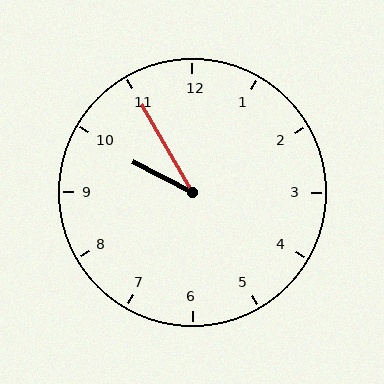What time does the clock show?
9:55.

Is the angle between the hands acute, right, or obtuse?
It is acute.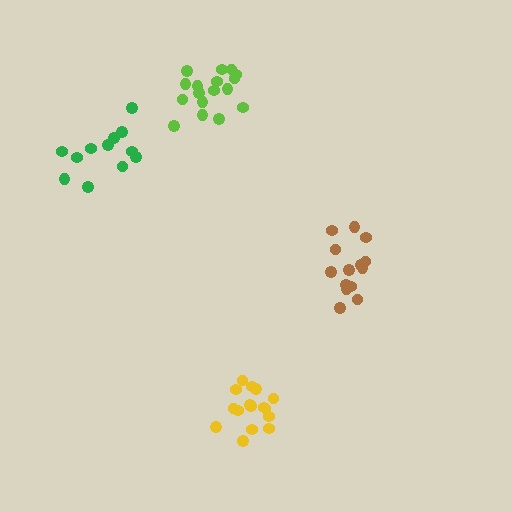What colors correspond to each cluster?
The clusters are colored: lime, green, yellow, brown.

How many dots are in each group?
Group 1: 17 dots, Group 2: 12 dots, Group 3: 16 dots, Group 4: 14 dots (59 total).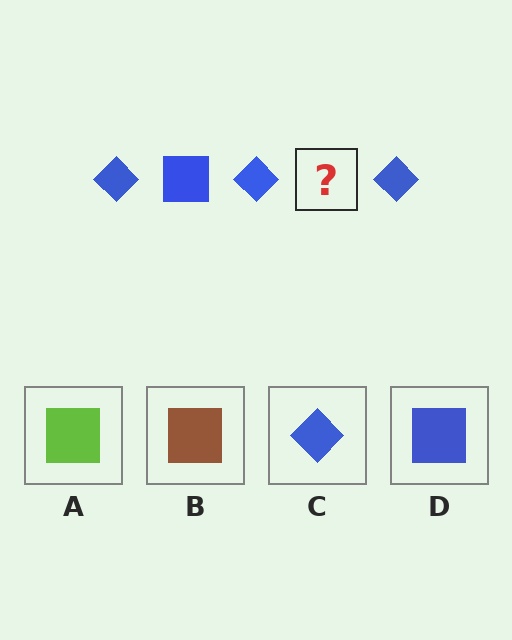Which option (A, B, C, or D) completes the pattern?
D.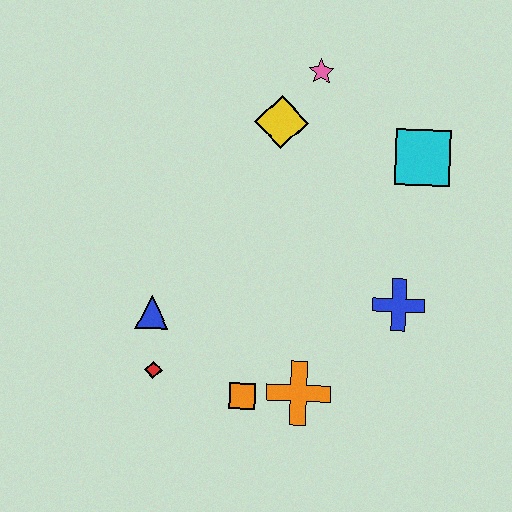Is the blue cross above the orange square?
Yes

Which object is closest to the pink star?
The yellow diamond is closest to the pink star.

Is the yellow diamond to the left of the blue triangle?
No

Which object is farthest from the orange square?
The pink star is farthest from the orange square.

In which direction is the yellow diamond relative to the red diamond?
The yellow diamond is above the red diamond.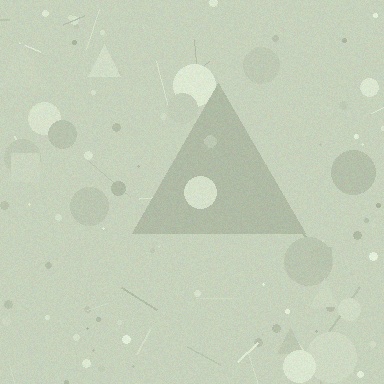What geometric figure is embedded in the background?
A triangle is embedded in the background.